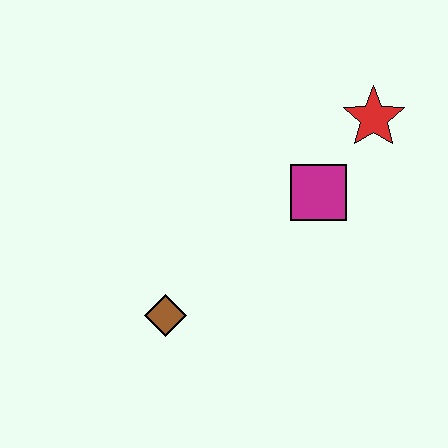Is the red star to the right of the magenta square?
Yes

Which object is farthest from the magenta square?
The brown diamond is farthest from the magenta square.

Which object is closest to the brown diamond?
The magenta square is closest to the brown diamond.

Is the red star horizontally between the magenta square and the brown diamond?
No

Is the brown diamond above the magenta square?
No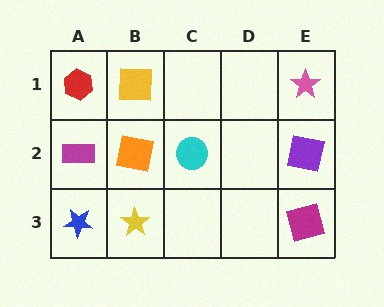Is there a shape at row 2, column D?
No, that cell is empty.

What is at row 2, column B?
An orange square.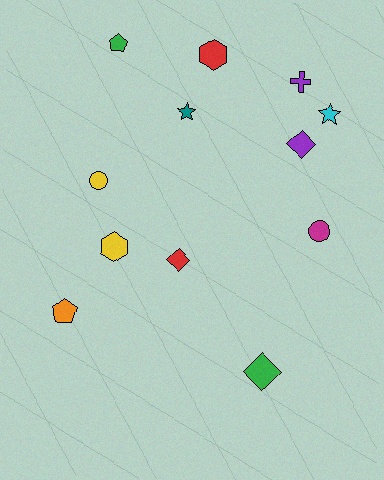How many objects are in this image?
There are 12 objects.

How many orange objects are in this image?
There is 1 orange object.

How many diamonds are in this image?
There are 3 diamonds.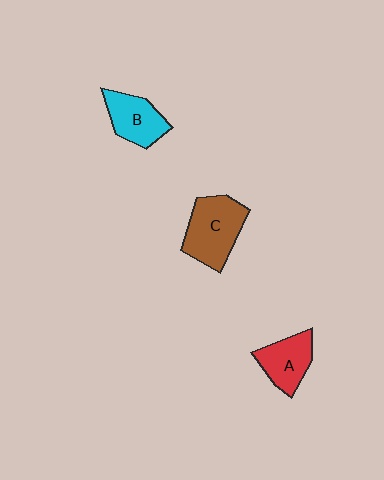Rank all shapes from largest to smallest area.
From largest to smallest: C (brown), B (cyan), A (red).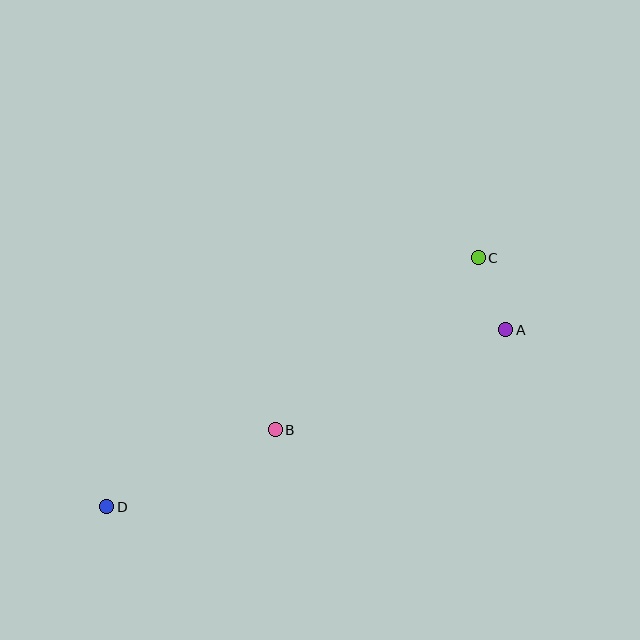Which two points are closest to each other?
Points A and C are closest to each other.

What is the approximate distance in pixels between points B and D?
The distance between B and D is approximately 185 pixels.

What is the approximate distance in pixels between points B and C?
The distance between B and C is approximately 266 pixels.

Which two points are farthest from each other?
Points C and D are farthest from each other.